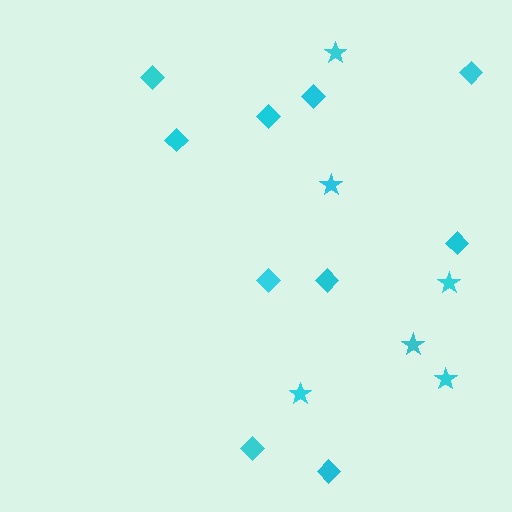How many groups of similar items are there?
There are 2 groups: one group of stars (6) and one group of diamonds (10).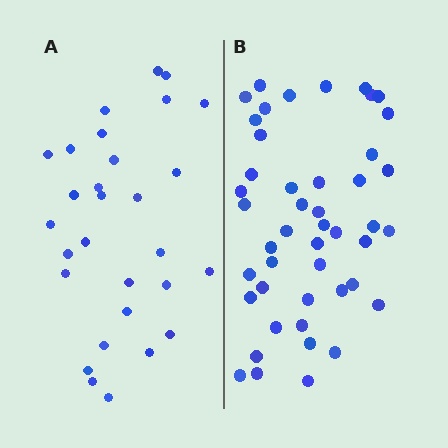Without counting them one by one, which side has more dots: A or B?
Region B (the right region) has more dots.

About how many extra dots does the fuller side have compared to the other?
Region B has approximately 15 more dots than region A.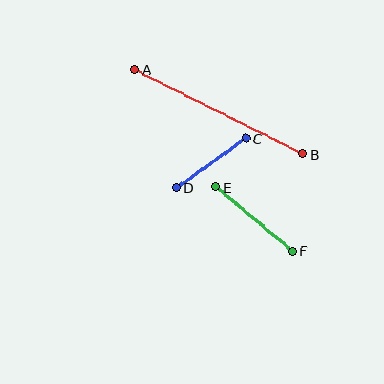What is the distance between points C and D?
The distance is approximately 85 pixels.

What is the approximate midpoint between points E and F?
The midpoint is at approximately (254, 219) pixels.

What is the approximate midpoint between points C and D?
The midpoint is at approximately (211, 163) pixels.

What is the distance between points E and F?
The distance is approximately 100 pixels.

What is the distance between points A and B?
The distance is approximately 188 pixels.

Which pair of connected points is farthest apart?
Points A and B are farthest apart.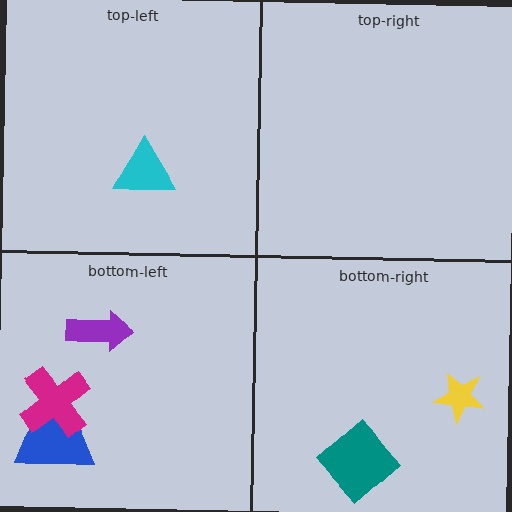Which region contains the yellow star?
The bottom-right region.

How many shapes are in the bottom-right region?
2.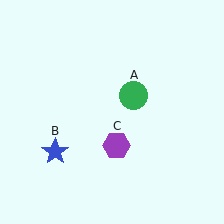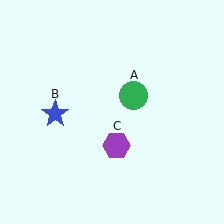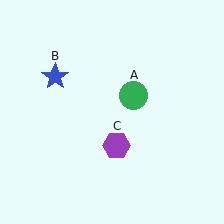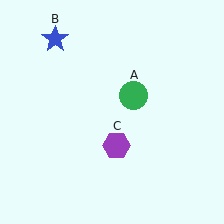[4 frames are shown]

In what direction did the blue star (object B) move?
The blue star (object B) moved up.